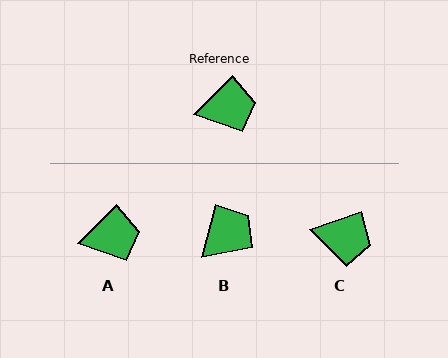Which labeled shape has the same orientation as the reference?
A.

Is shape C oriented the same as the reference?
No, it is off by about 26 degrees.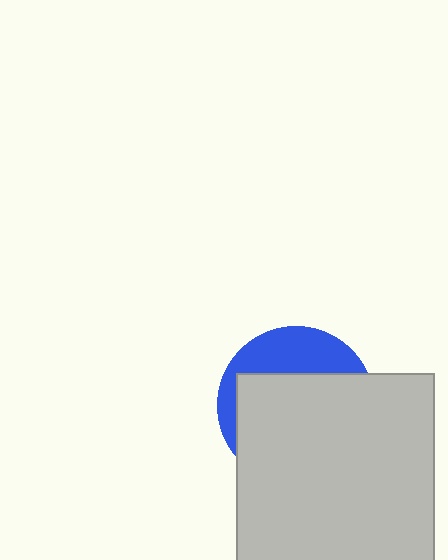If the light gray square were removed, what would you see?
You would see the complete blue circle.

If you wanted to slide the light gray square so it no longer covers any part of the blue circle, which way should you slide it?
Slide it down — that is the most direct way to separate the two shapes.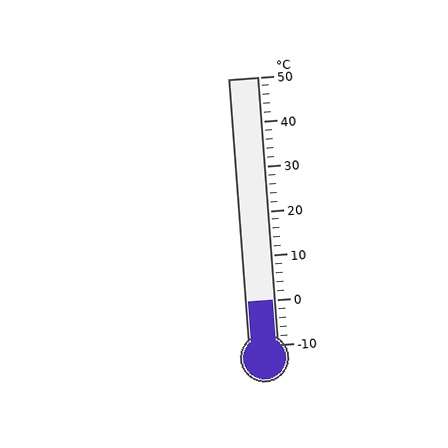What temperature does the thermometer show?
The thermometer shows approximately 0°C.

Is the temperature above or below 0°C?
The temperature is at 0°C.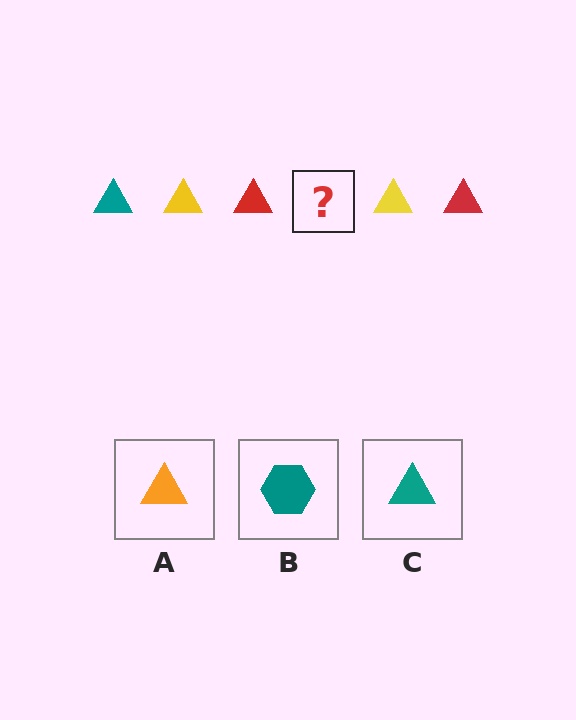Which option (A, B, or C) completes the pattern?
C.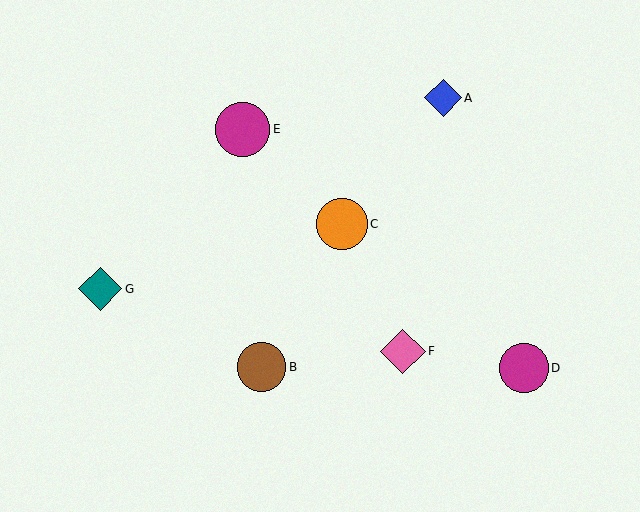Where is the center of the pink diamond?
The center of the pink diamond is at (403, 351).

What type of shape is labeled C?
Shape C is an orange circle.